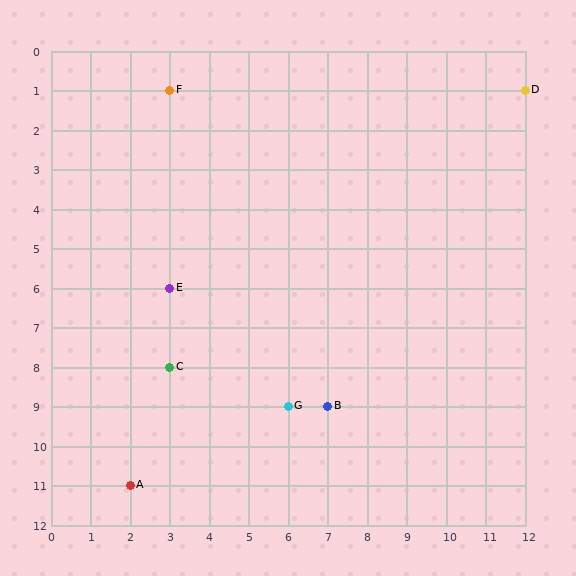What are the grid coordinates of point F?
Point F is at grid coordinates (3, 1).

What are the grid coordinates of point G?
Point G is at grid coordinates (6, 9).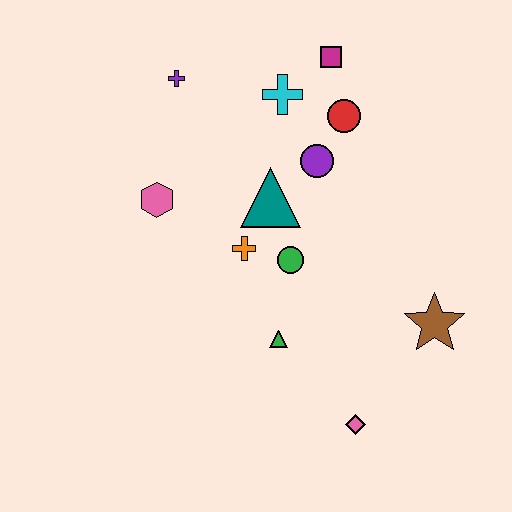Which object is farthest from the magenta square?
The pink diamond is farthest from the magenta square.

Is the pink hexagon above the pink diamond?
Yes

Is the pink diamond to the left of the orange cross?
No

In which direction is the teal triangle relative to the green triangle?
The teal triangle is above the green triangle.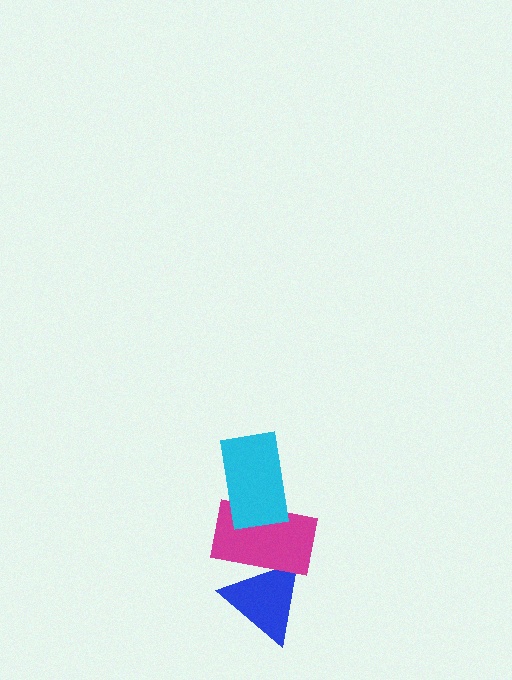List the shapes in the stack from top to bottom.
From top to bottom: the cyan rectangle, the magenta rectangle, the blue triangle.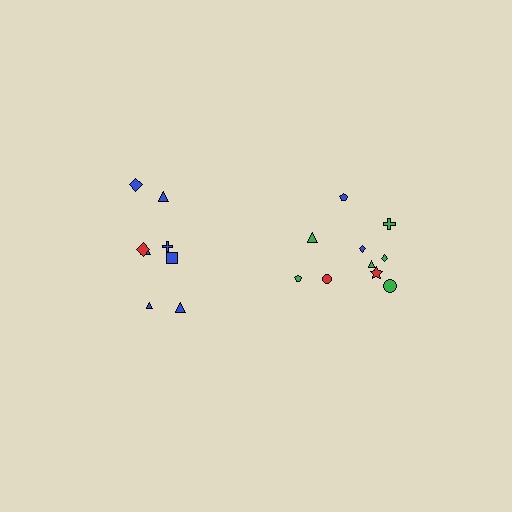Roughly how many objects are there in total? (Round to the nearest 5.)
Roughly 20 objects in total.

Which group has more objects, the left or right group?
The right group.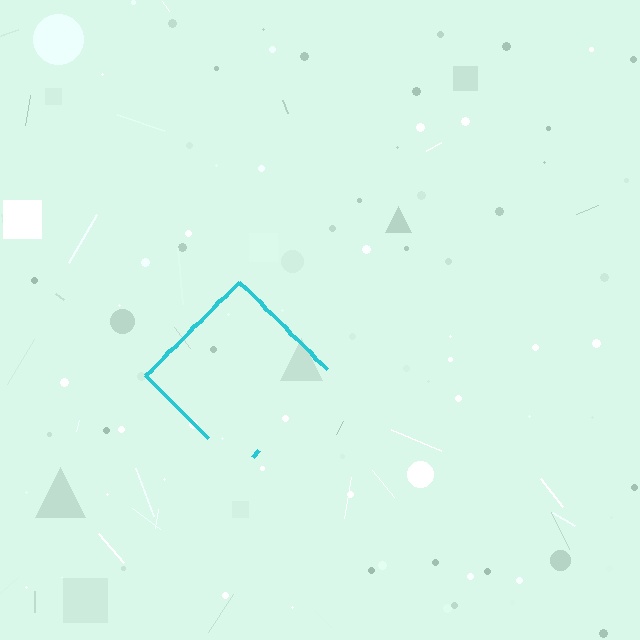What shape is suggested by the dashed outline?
The dashed outline suggests a diamond.